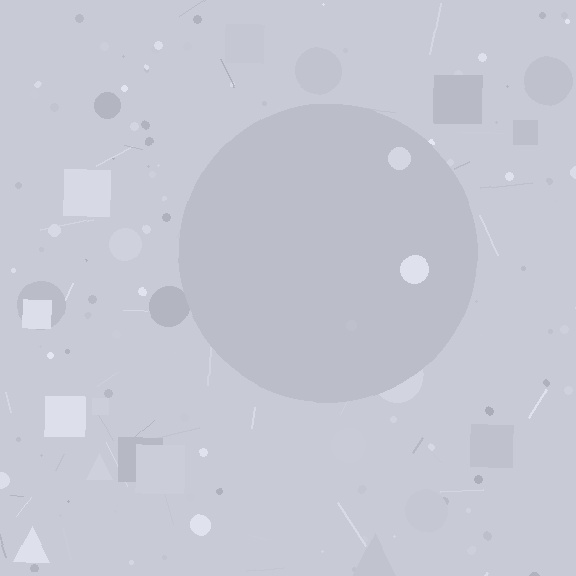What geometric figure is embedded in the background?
A circle is embedded in the background.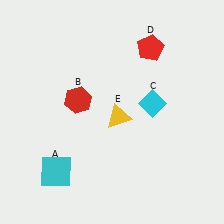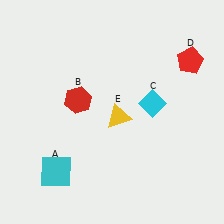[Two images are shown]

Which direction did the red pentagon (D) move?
The red pentagon (D) moved right.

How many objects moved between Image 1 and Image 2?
1 object moved between the two images.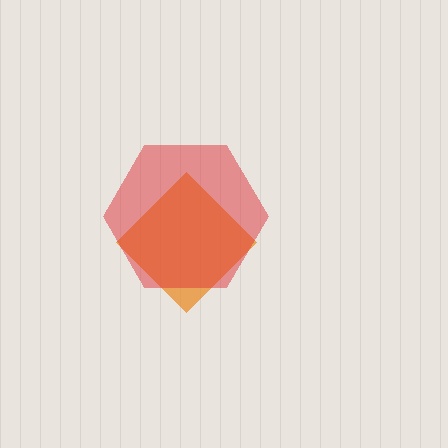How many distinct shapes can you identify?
There are 2 distinct shapes: an orange diamond, a red hexagon.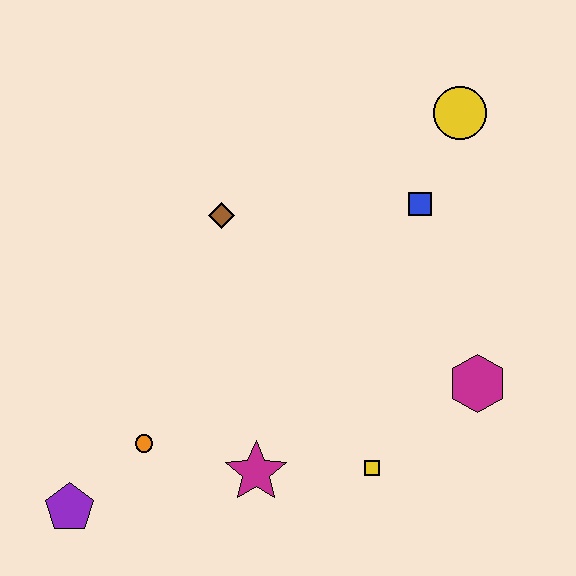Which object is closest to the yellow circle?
The blue square is closest to the yellow circle.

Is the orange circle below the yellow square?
No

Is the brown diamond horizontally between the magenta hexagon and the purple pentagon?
Yes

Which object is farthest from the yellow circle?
The purple pentagon is farthest from the yellow circle.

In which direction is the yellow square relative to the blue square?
The yellow square is below the blue square.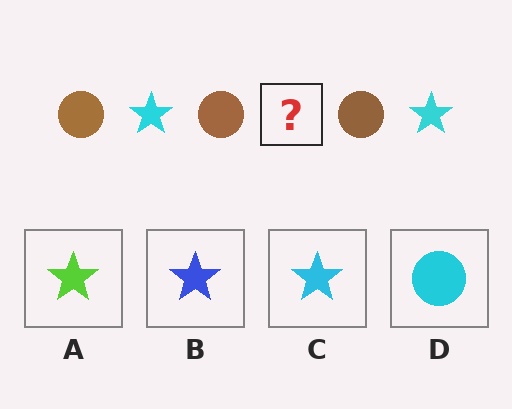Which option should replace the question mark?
Option C.